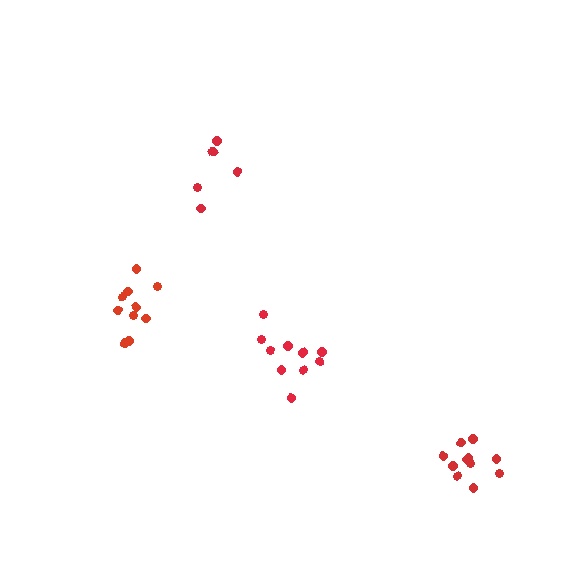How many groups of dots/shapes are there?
There are 4 groups.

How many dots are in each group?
Group 1: 10 dots, Group 2: 11 dots, Group 3: 6 dots, Group 4: 10 dots (37 total).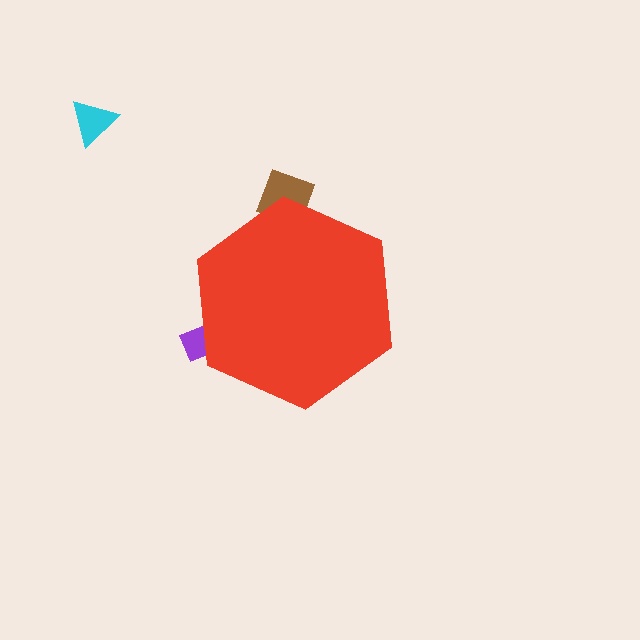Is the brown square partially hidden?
Yes, the brown square is partially hidden behind the red hexagon.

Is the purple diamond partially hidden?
Yes, the purple diamond is partially hidden behind the red hexagon.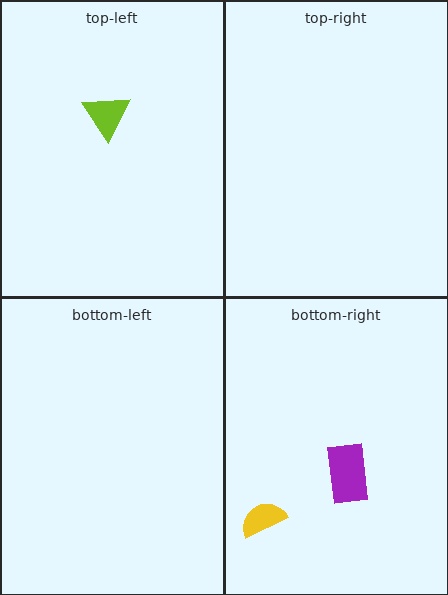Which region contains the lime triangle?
The top-left region.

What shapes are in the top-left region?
The lime triangle.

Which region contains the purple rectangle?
The bottom-right region.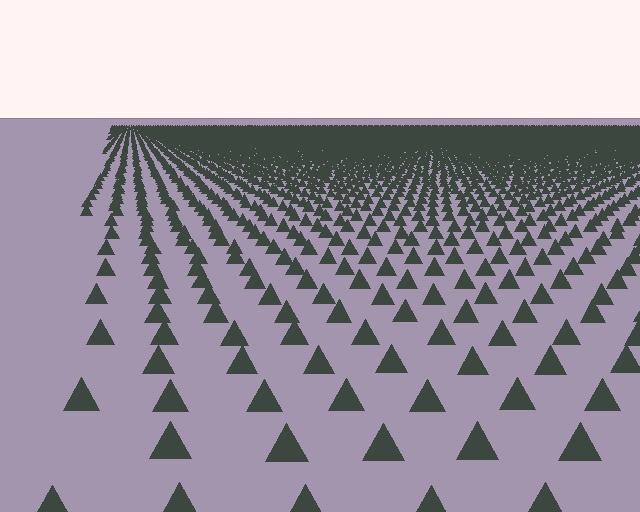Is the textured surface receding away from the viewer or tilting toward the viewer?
The surface is receding away from the viewer. Texture elements get smaller and denser toward the top.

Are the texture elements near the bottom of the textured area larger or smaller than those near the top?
Larger. Near the bottom, elements are closer to the viewer and appear at a bigger on-screen size.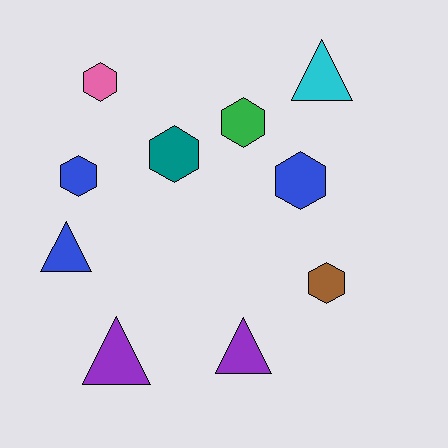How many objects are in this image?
There are 10 objects.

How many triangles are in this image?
There are 4 triangles.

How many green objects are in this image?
There is 1 green object.